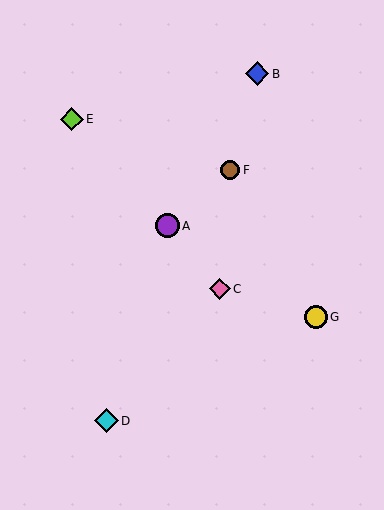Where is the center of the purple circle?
The center of the purple circle is at (167, 226).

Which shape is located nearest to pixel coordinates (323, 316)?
The yellow circle (labeled G) at (316, 317) is nearest to that location.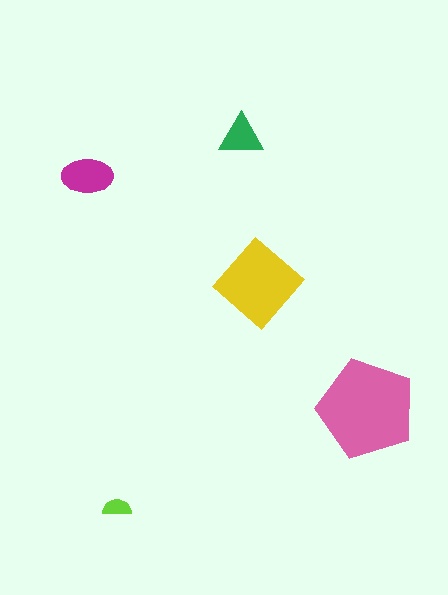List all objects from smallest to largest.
The lime semicircle, the green triangle, the magenta ellipse, the yellow diamond, the pink pentagon.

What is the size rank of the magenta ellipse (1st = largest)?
3rd.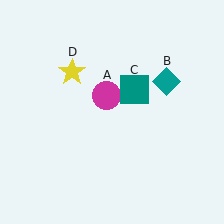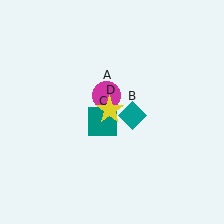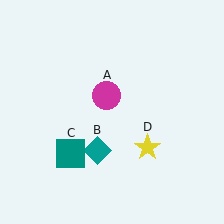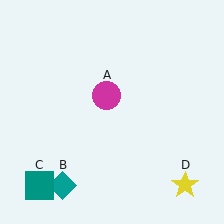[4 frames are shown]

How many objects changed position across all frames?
3 objects changed position: teal diamond (object B), teal square (object C), yellow star (object D).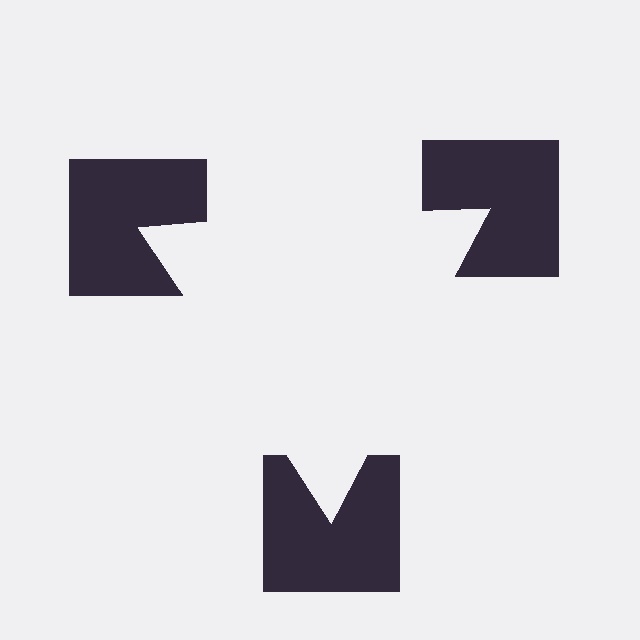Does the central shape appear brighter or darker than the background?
It typically appears slightly brighter than the background, even though no actual brightness change is drawn.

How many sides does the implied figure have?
3 sides.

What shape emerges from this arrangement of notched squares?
An illusory triangle — its edges are inferred from the aligned wedge cuts in the notched squares, not physically drawn.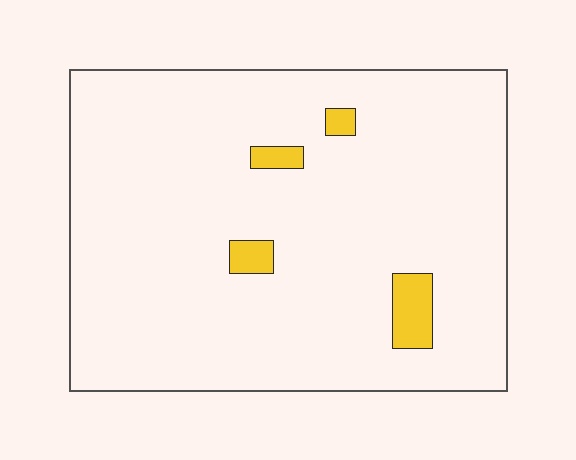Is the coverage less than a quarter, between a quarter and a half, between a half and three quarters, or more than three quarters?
Less than a quarter.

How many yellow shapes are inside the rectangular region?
4.